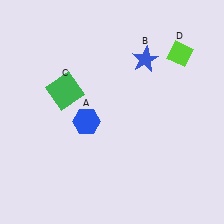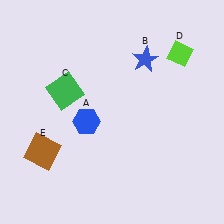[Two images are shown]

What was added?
A brown square (E) was added in Image 2.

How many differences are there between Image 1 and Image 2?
There is 1 difference between the two images.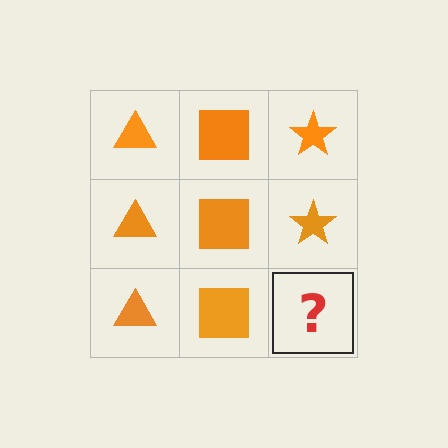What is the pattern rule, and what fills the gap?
The rule is that each column has a consistent shape. The gap should be filled with an orange star.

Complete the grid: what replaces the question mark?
The question mark should be replaced with an orange star.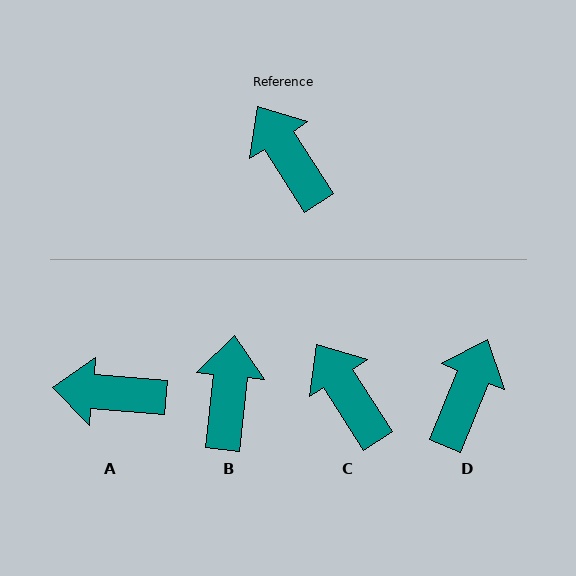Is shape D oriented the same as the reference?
No, it is off by about 55 degrees.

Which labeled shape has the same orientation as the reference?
C.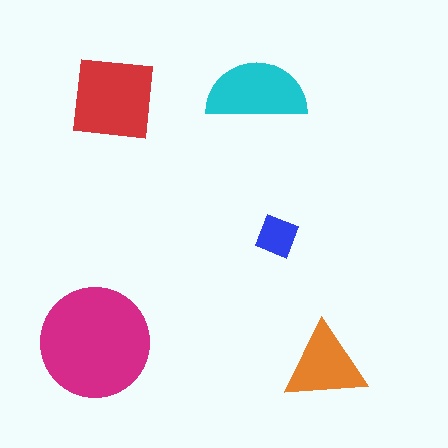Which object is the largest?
The magenta circle.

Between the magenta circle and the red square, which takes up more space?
The magenta circle.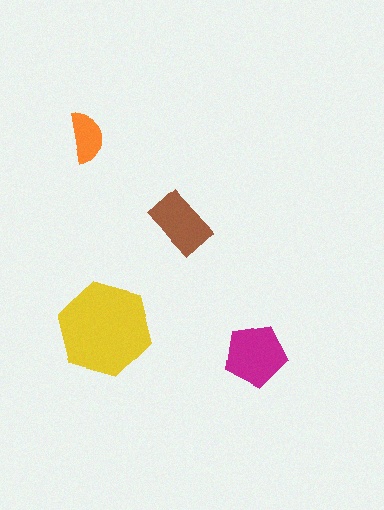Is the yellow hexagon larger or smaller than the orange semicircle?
Larger.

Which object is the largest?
The yellow hexagon.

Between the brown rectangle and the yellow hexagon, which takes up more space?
The yellow hexagon.